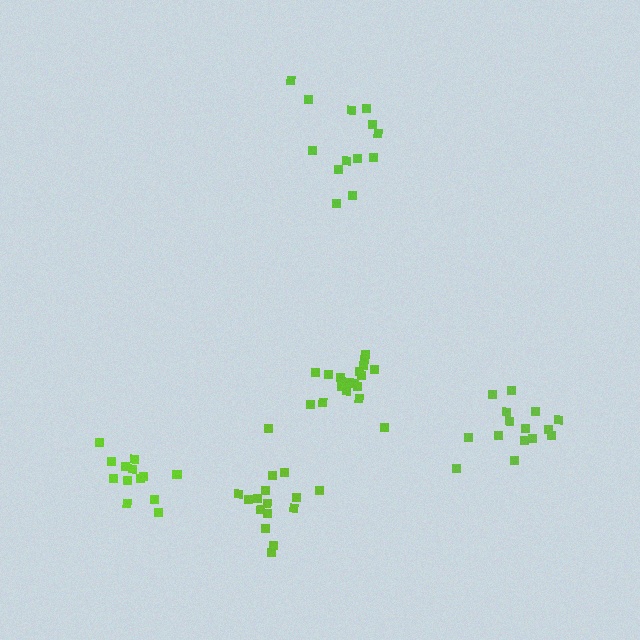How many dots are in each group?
Group 1: 13 dots, Group 2: 18 dots, Group 3: 16 dots, Group 4: 15 dots, Group 5: 13 dots (75 total).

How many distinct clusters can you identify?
There are 5 distinct clusters.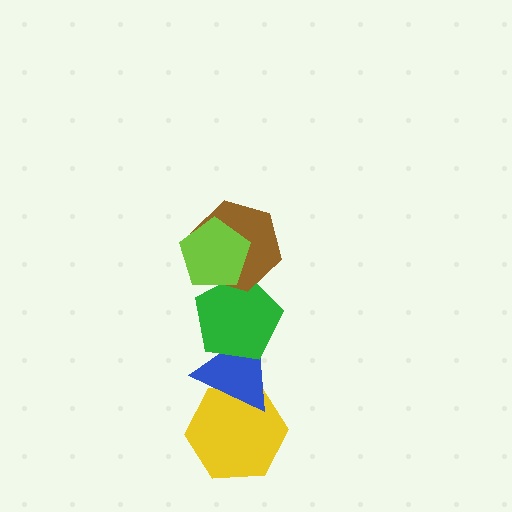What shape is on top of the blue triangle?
The green pentagon is on top of the blue triangle.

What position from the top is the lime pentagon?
The lime pentagon is 1st from the top.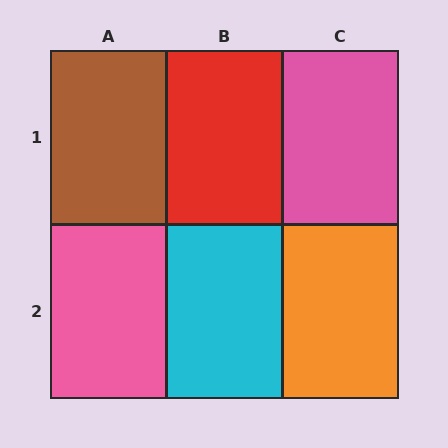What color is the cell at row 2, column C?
Orange.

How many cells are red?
1 cell is red.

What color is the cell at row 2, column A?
Pink.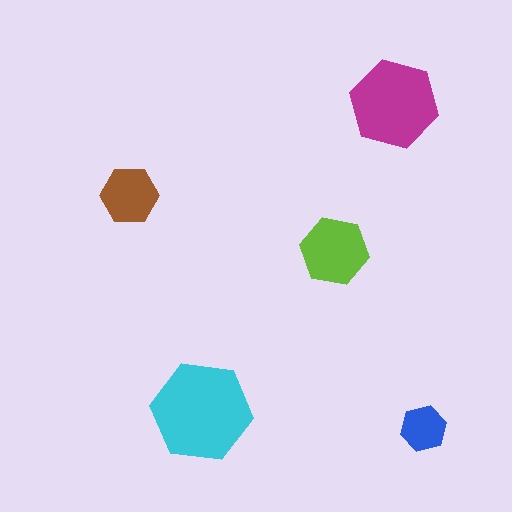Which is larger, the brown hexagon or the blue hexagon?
The brown one.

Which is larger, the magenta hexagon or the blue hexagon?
The magenta one.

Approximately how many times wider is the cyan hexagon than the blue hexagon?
About 2 times wider.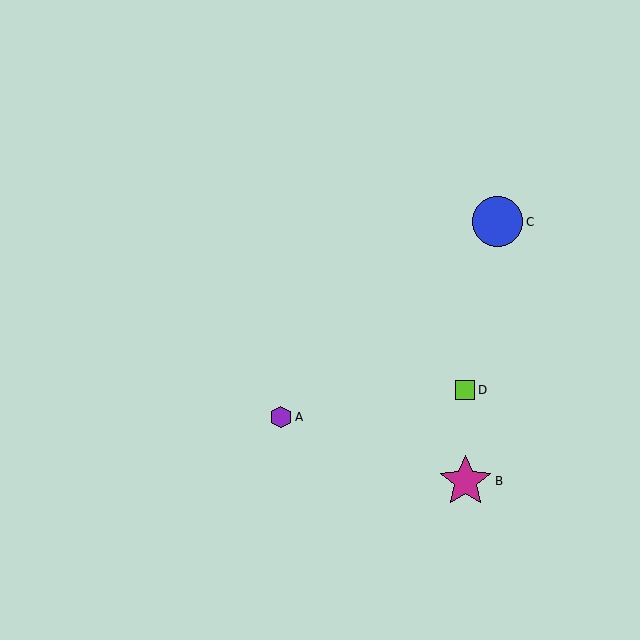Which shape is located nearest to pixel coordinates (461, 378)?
The lime square (labeled D) at (465, 390) is nearest to that location.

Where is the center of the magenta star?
The center of the magenta star is at (466, 481).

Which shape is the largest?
The magenta star (labeled B) is the largest.